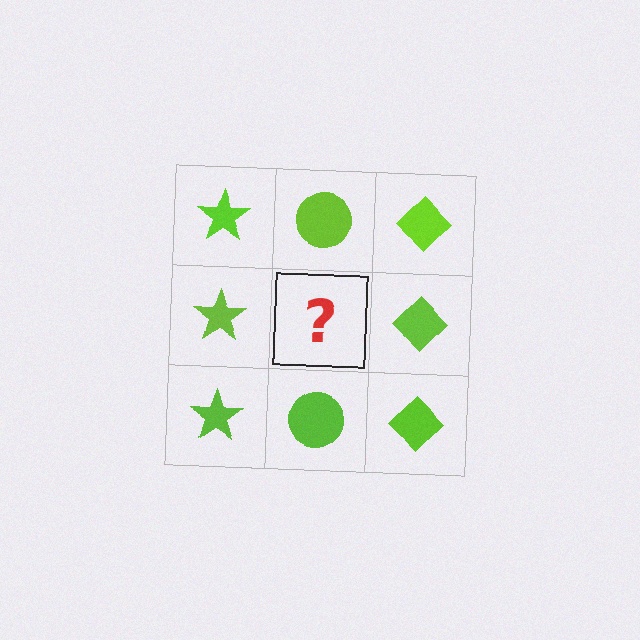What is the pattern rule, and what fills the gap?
The rule is that each column has a consistent shape. The gap should be filled with a lime circle.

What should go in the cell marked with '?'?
The missing cell should contain a lime circle.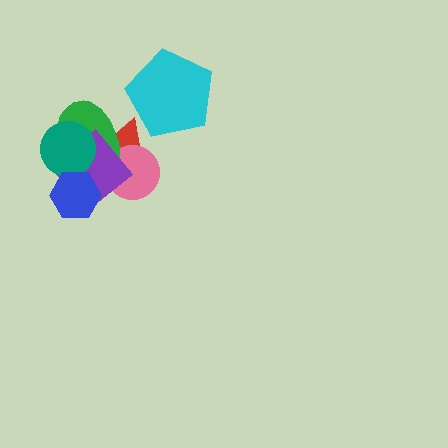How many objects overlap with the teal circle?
4 objects overlap with the teal circle.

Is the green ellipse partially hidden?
Yes, it is partially covered by another shape.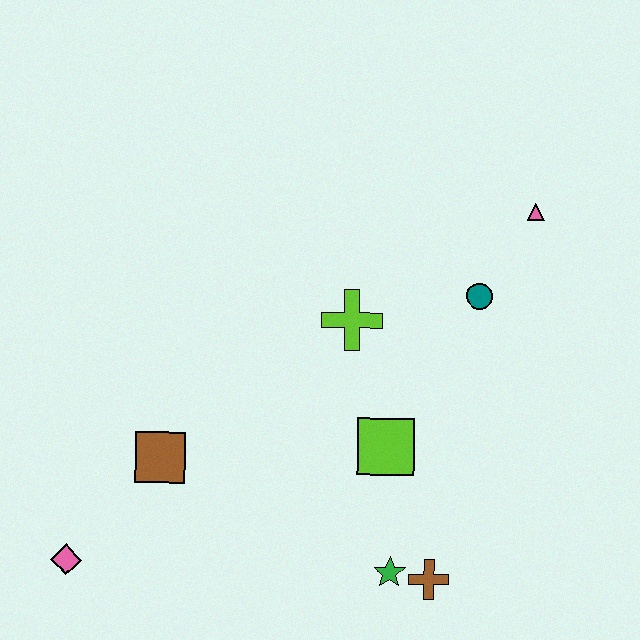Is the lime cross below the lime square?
No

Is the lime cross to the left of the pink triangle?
Yes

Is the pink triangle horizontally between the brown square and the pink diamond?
No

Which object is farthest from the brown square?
The pink triangle is farthest from the brown square.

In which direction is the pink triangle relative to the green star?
The pink triangle is above the green star.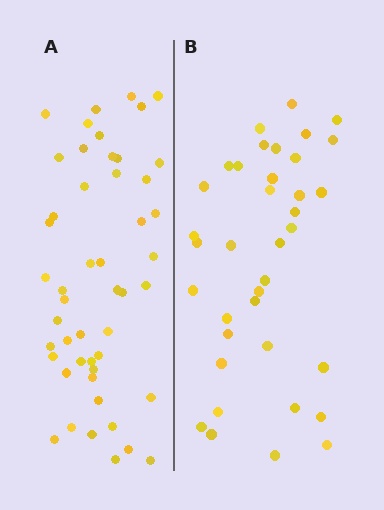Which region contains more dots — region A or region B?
Region A (the left region) has more dots.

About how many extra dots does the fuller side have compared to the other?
Region A has roughly 12 or so more dots than region B.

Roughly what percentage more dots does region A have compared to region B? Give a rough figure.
About 30% more.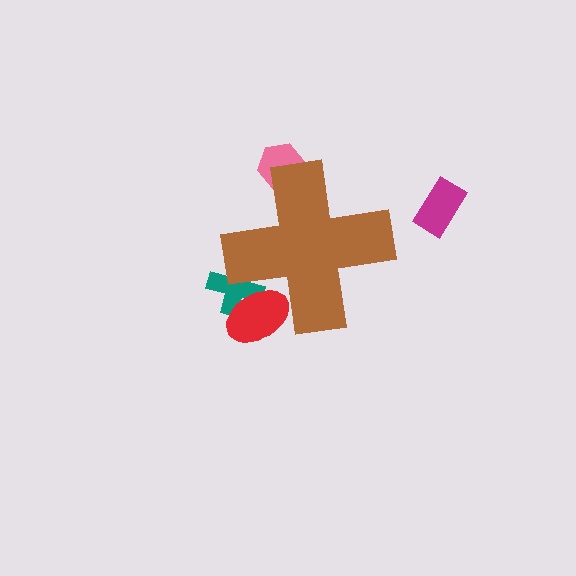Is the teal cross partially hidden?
Yes, the teal cross is partially hidden behind the brown cross.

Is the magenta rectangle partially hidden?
No, the magenta rectangle is fully visible.